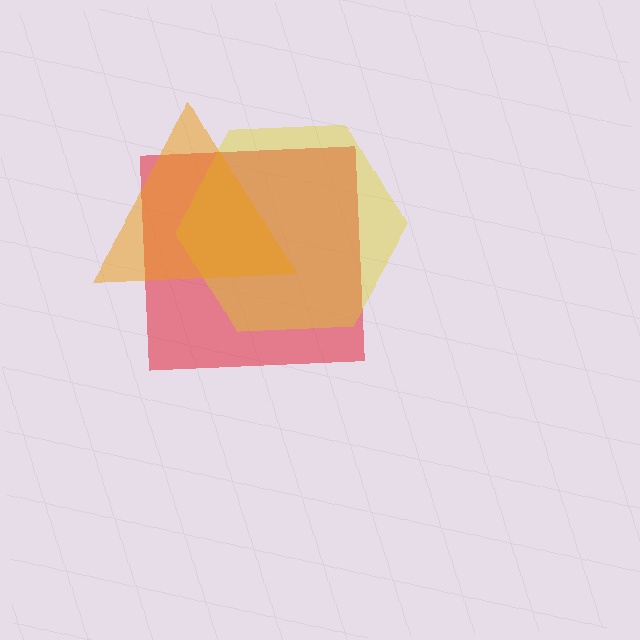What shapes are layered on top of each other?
The layered shapes are: a red square, a yellow hexagon, an orange triangle.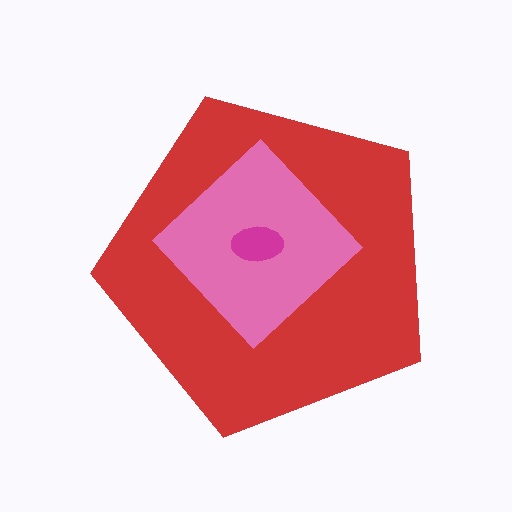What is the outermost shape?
The red pentagon.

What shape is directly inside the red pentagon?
The pink diamond.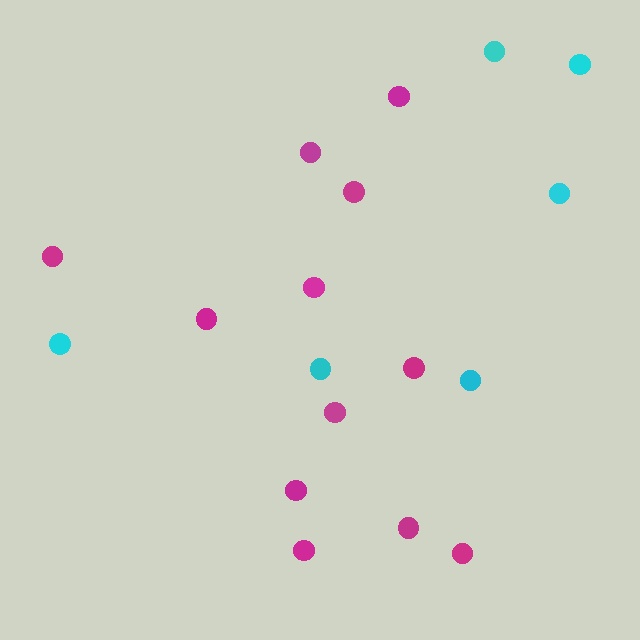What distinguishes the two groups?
There are 2 groups: one group of cyan circles (6) and one group of magenta circles (12).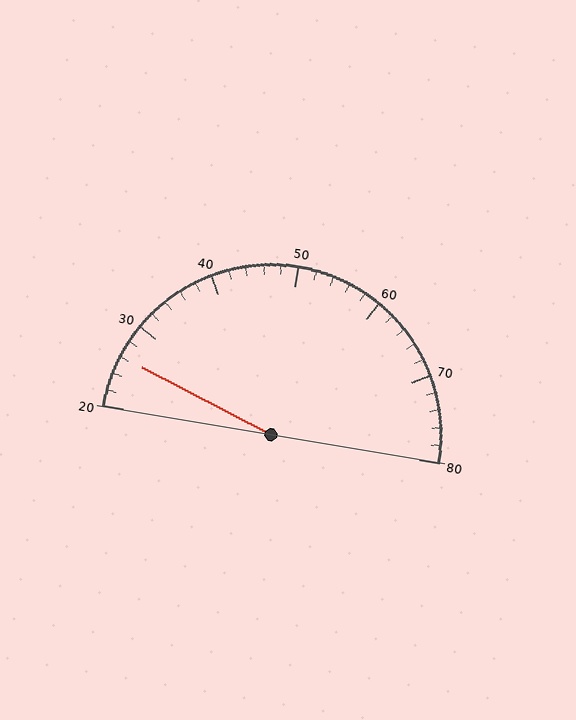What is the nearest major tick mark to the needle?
The nearest major tick mark is 30.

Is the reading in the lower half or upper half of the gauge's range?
The reading is in the lower half of the range (20 to 80).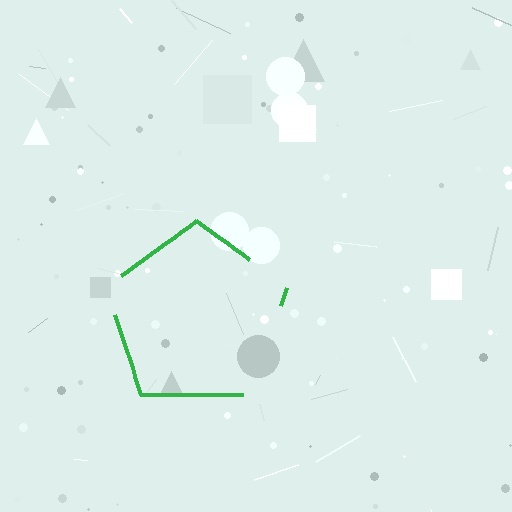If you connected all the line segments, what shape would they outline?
They would outline a pentagon.